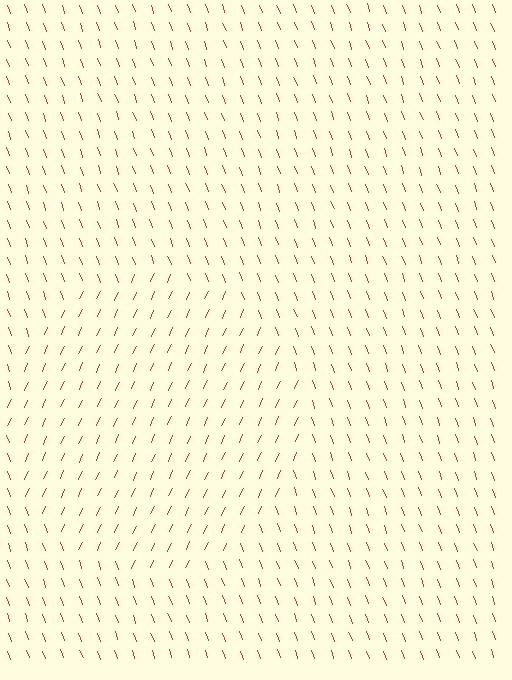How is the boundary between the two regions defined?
The boundary is defined purely by a change in line orientation (approximately 45 degrees difference). All lines are the same color and thickness.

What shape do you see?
I see a circle.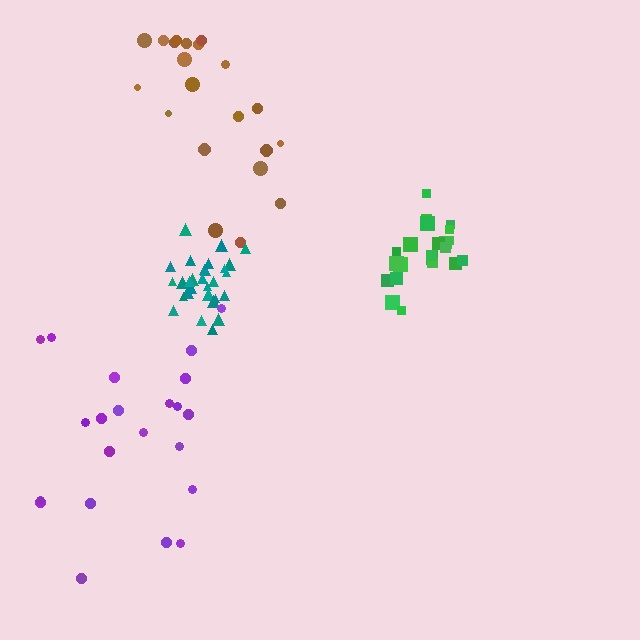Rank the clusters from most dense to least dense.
teal, green, brown, purple.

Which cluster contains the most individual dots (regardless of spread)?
Teal (30).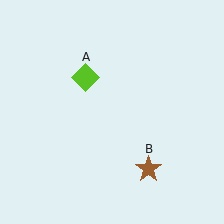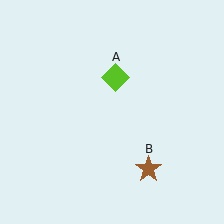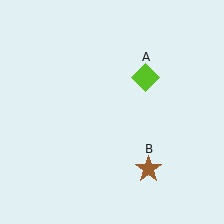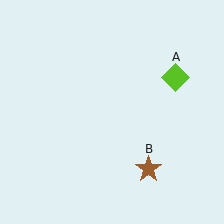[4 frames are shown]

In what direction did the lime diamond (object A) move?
The lime diamond (object A) moved right.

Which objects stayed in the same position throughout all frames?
Brown star (object B) remained stationary.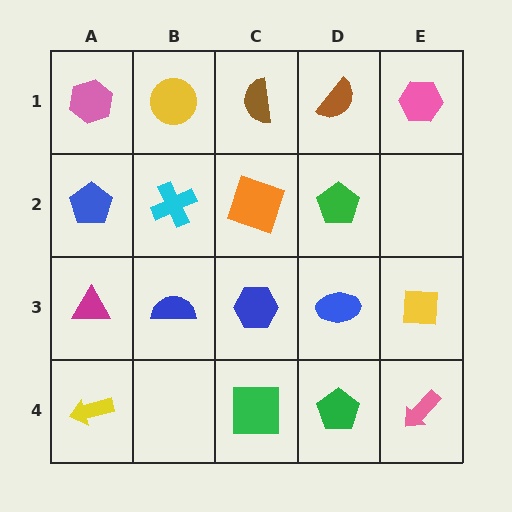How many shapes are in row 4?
4 shapes.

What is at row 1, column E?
A pink hexagon.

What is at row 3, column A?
A magenta triangle.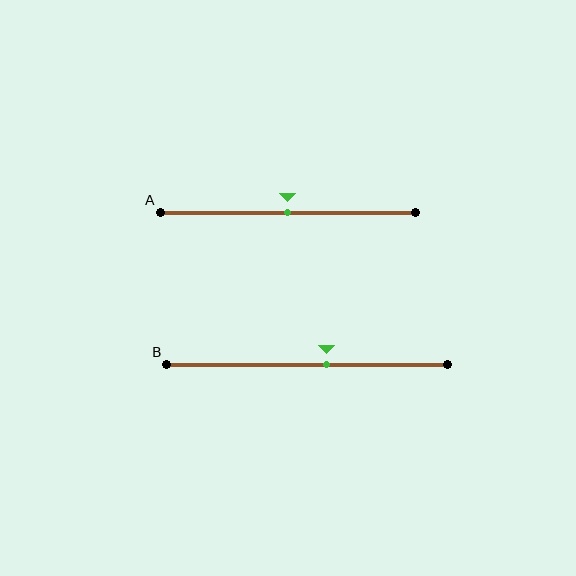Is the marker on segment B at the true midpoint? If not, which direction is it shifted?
No, the marker on segment B is shifted to the right by about 7% of the segment length.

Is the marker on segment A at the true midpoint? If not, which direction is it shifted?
Yes, the marker on segment A is at the true midpoint.